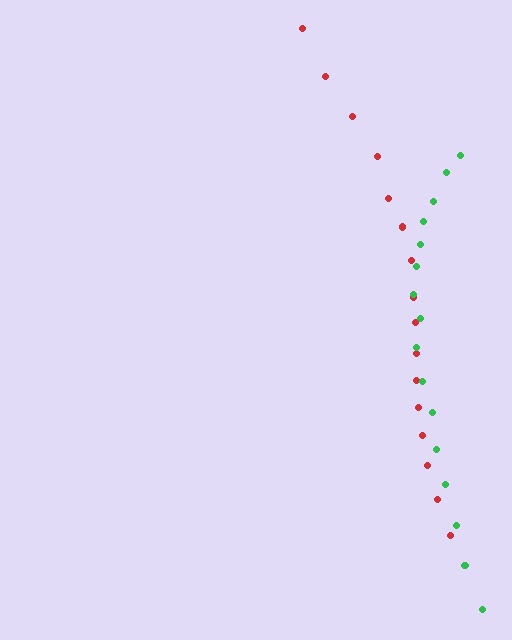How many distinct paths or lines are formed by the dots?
There are 2 distinct paths.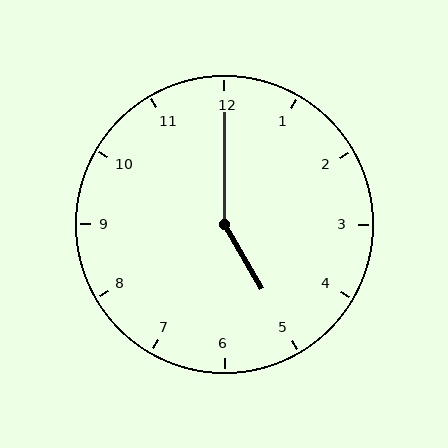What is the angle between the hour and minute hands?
Approximately 150 degrees.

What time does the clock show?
5:00.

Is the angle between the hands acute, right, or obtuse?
It is obtuse.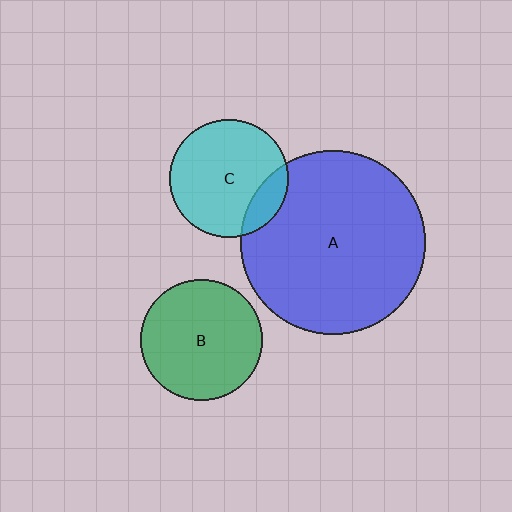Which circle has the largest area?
Circle A (blue).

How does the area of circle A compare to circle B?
Approximately 2.3 times.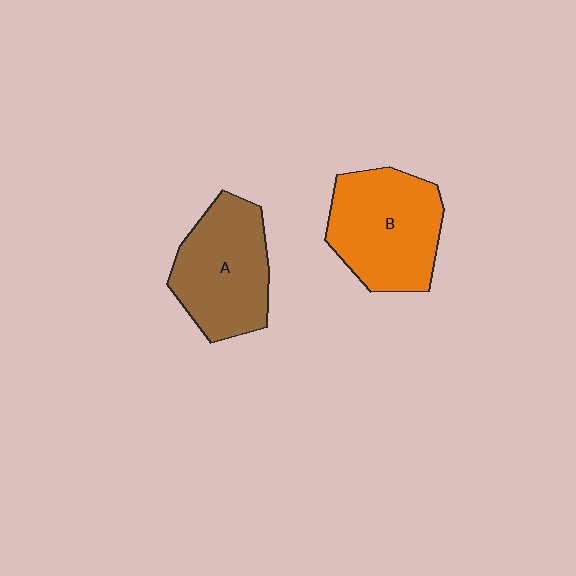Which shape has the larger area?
Shape B (orange).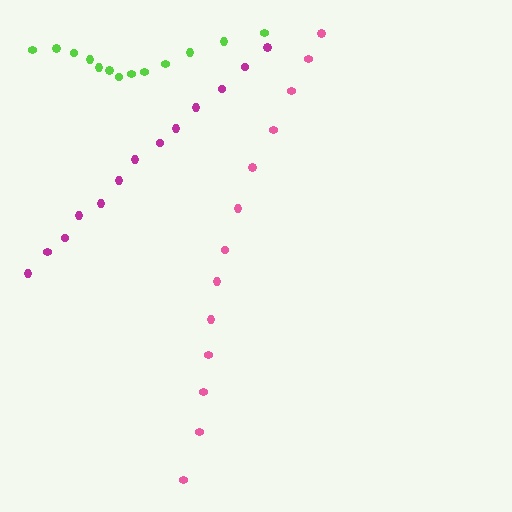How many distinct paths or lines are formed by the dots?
There are 3 distinct paths.